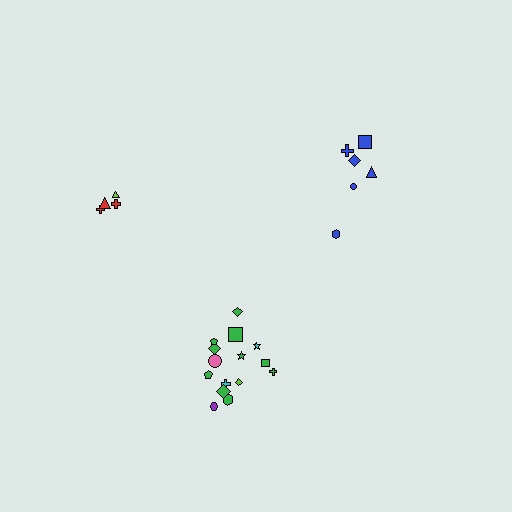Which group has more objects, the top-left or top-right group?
The top-right group.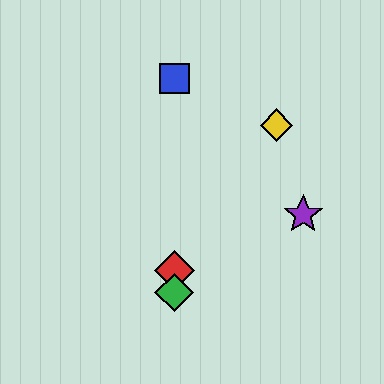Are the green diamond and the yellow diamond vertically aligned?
No, the green diamond is at x≈174 and the yellow diamond is at x≈277.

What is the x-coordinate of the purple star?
The purple star is at x≈303.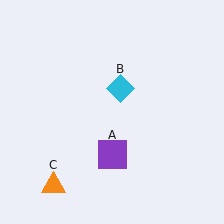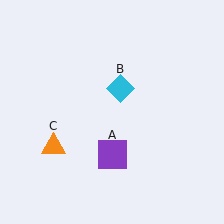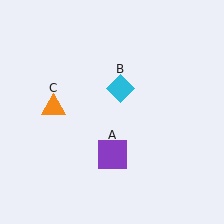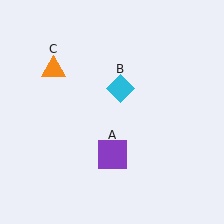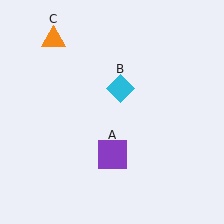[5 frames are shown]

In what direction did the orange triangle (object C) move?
The orange triangle (object C) moved up.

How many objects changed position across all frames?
1 object changed position: orange triangle (object C).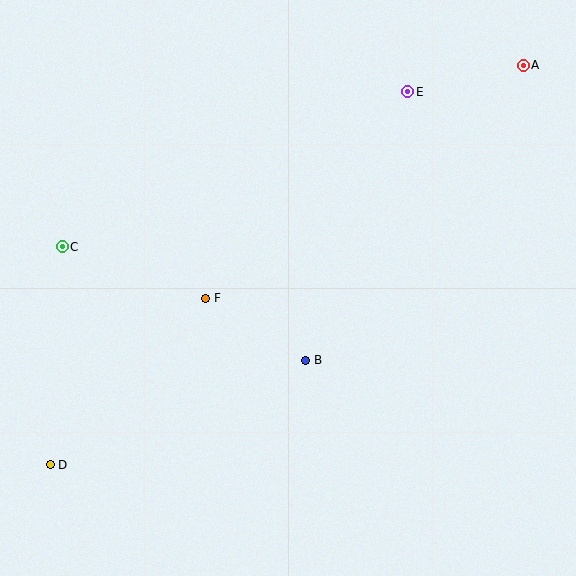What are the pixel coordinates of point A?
Point A is at (523, 65).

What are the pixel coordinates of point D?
Point D is at (50, 465).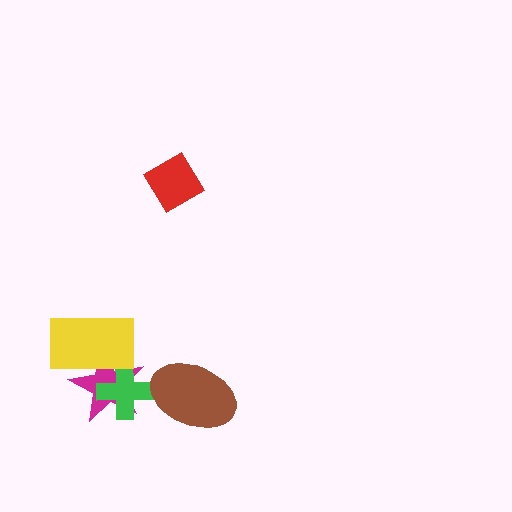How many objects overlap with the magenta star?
2 objects overlap with the magenta star.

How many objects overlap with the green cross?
2 objects overlap with the green cross.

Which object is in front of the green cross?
The yellow rectangle is in front of the green cross.